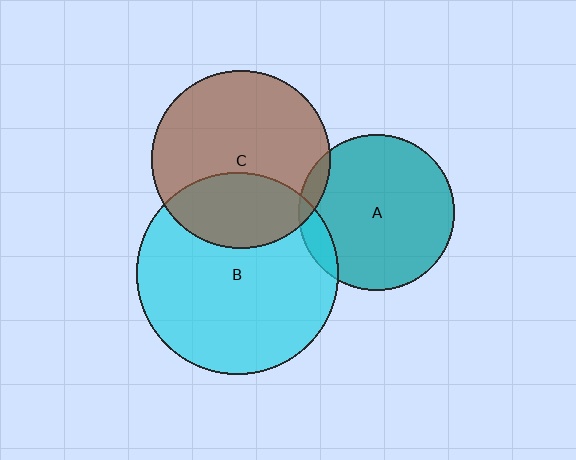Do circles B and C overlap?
Yes.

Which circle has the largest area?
Circle B (cyan).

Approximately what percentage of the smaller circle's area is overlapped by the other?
Approximately 30%.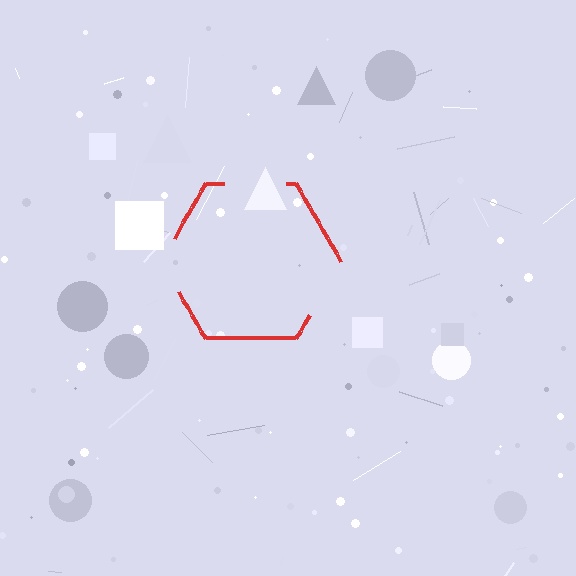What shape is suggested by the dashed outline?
The dashed outline suggests a hexagon.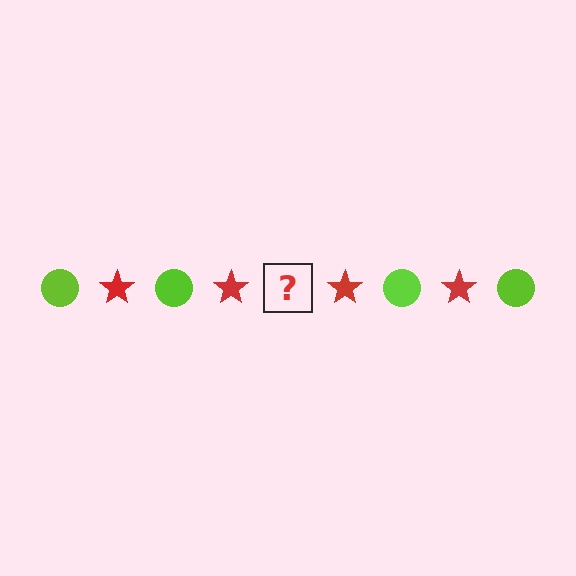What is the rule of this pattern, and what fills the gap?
The rule is that the pattern alternates between lime circle and red star. The gap should be filled with a lime circle.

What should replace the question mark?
The question mark should be replaced with a lime circle.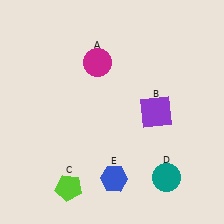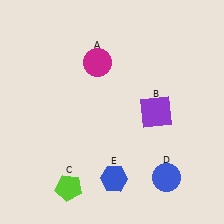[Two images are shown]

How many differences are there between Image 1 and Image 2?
There is 1 difference between the two images.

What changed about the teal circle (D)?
In Image 1, D is teal. In Image 2, it changed to blue.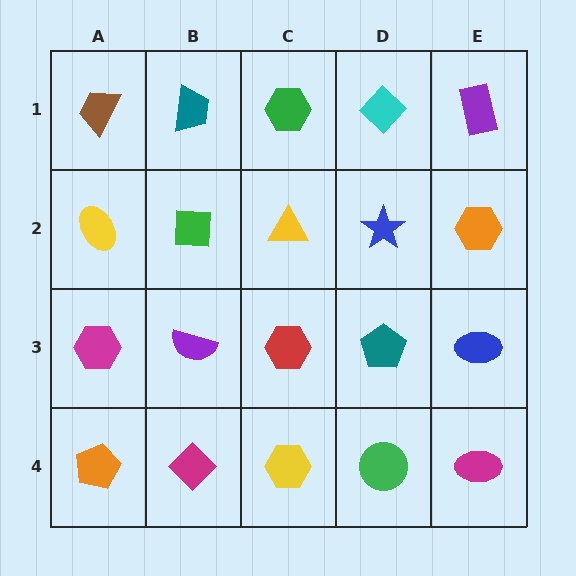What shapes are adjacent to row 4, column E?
A blue ellipse (row 3, column E), a green circle (row 4, column D).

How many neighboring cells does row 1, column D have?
3.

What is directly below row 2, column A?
A magenta hexagon.